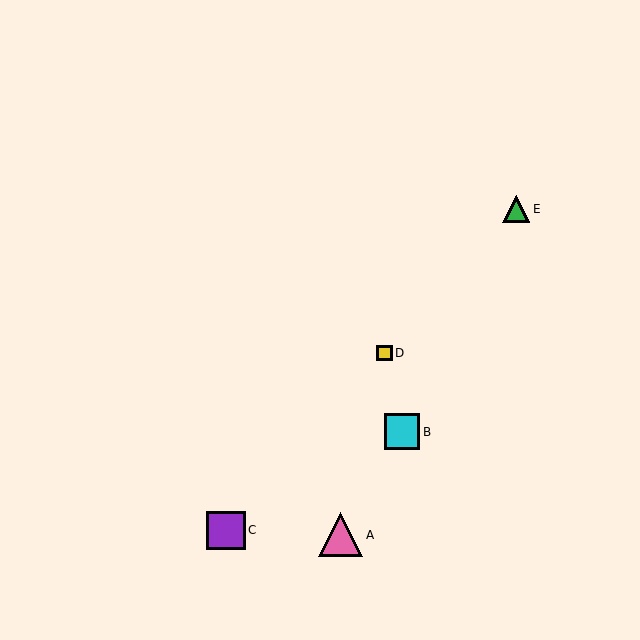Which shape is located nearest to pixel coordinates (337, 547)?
The pink triangle (labeled A) at (341, 535) is nearest to that location.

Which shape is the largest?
The pink triangle (labeled A) is the largest.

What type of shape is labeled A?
Shape A is a pink triangle.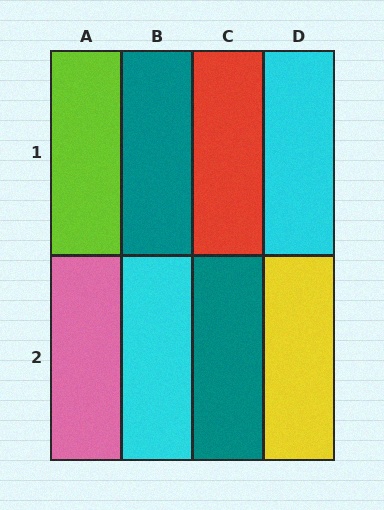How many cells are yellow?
1 cell is yellow.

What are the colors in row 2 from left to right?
Pink, cyan, teal, yellow.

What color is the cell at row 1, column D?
Cyan.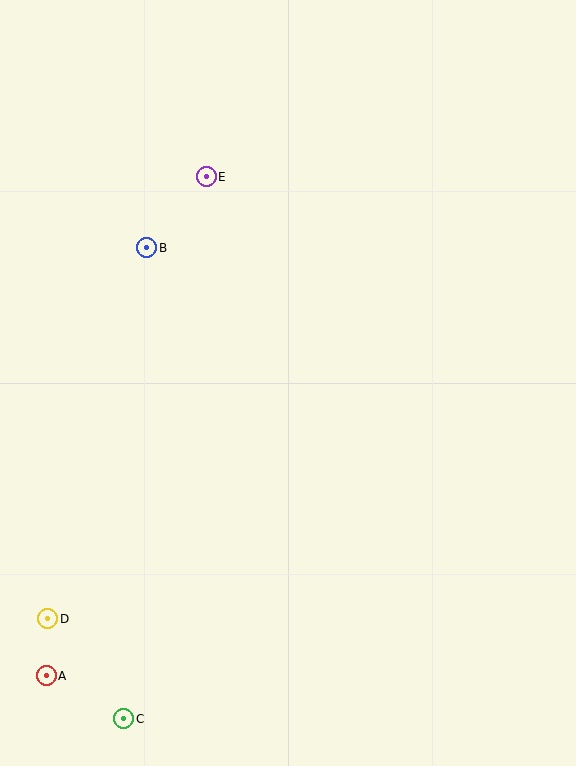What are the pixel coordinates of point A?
Point A is at (46, 676).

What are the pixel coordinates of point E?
Point E is at (206, 177).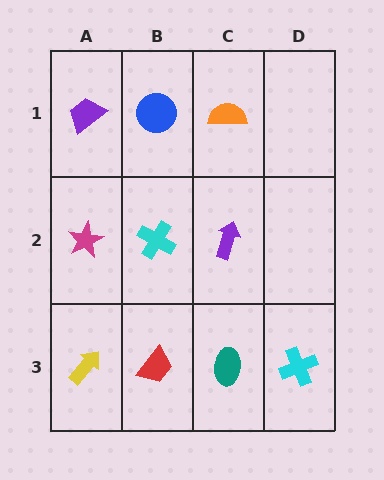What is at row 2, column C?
A purple arrow.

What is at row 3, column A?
A yellow arrow.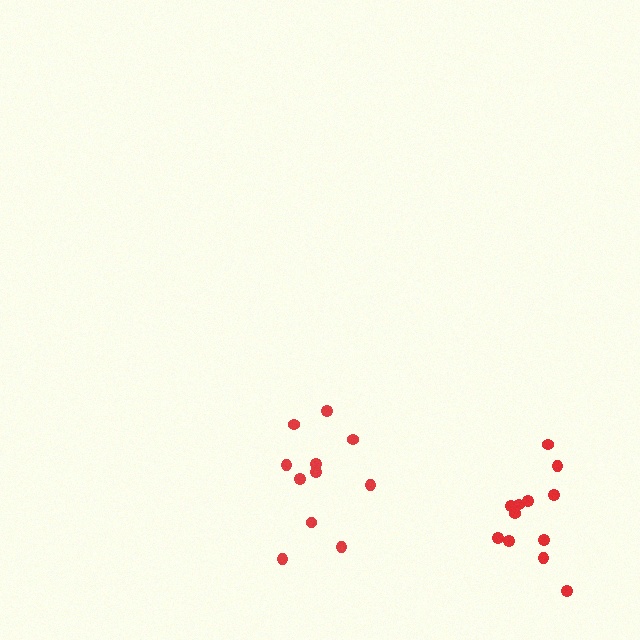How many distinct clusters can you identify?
There are 2 distinct clusters.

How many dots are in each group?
Group 1: 12 dots, Group 2: 11 dots (23 total).